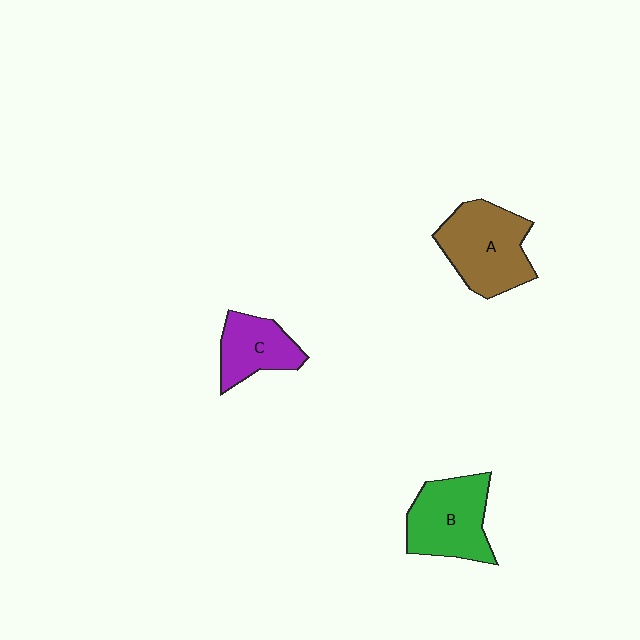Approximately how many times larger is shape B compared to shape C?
Approximately 1.4 times.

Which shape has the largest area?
Shape A (brown).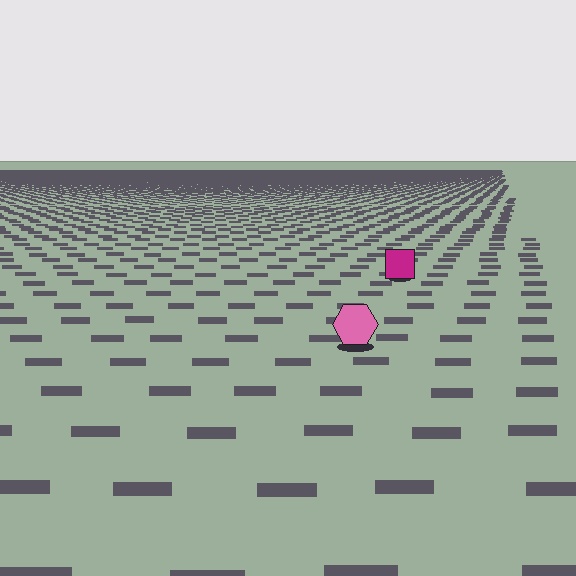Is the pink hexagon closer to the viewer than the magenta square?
Yes. The pink hexagon is closer — you can tell from the texture gradient: the ground texture is coarser near it.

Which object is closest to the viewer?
The pink hexagon is closest. The texture marks near it are larger and more spread out.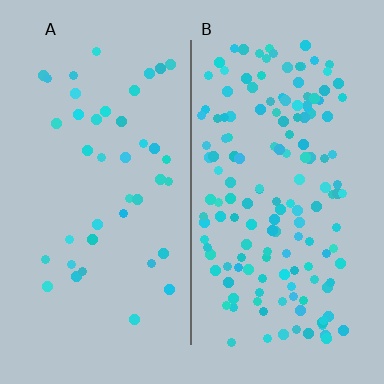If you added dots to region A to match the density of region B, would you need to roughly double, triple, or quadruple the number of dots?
Approximately quadruple.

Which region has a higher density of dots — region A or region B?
B (the right).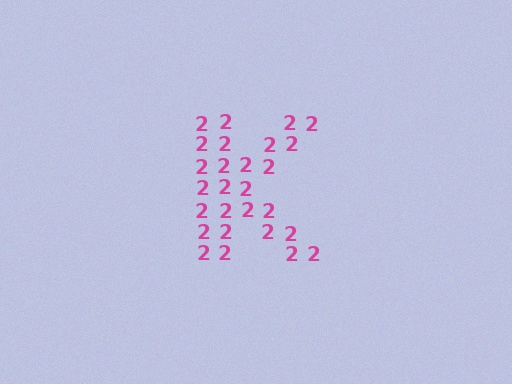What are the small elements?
The small elements are digit 2's.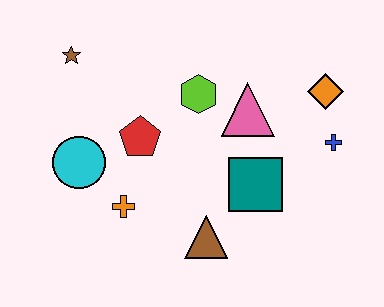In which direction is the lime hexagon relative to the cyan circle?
The lime hexagon is to the right of the cyan circle.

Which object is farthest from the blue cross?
The brown star is farthest from the blue cross.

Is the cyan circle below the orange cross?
No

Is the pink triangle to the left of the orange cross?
No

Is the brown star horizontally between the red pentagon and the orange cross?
No